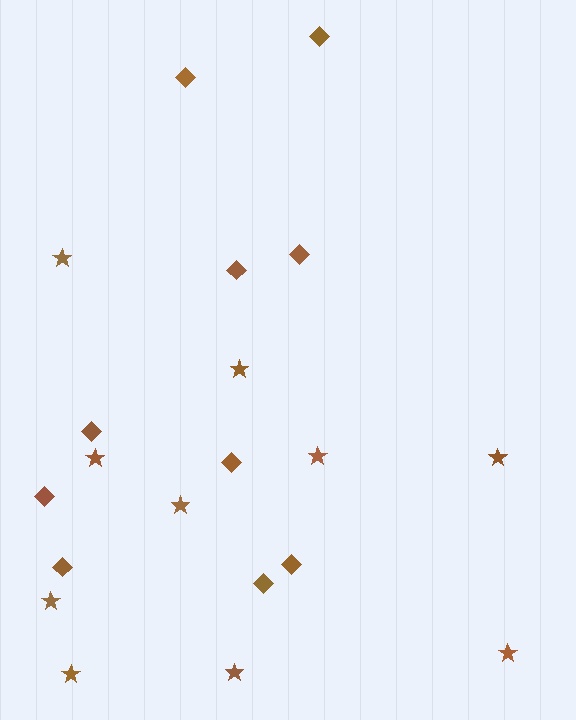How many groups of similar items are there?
There are 2 groups: one group of diamonds (10) and one group of stars (10).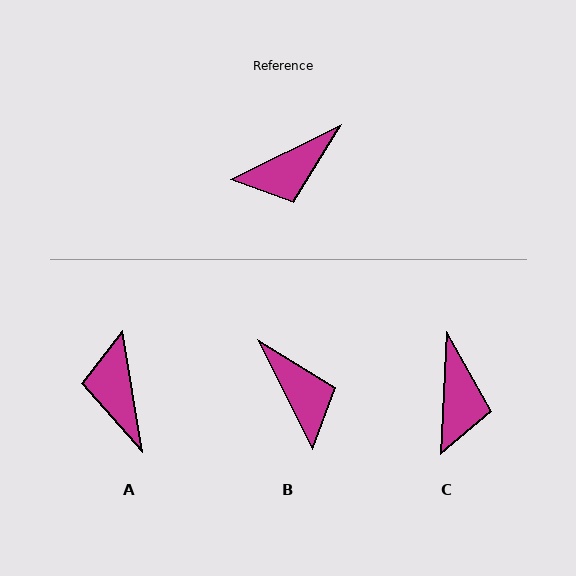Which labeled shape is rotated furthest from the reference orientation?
A, about 107 degrees away.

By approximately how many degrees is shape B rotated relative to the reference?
Approximately 90 degrees counter-clockwise.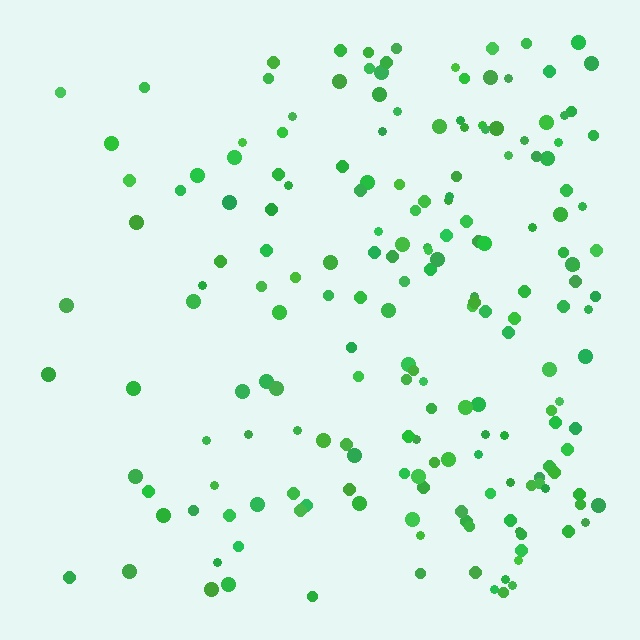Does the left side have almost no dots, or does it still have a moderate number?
Still a moderate number, just noticeably fewer than the right.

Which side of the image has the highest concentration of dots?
The right.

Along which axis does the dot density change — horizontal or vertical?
Horizontal.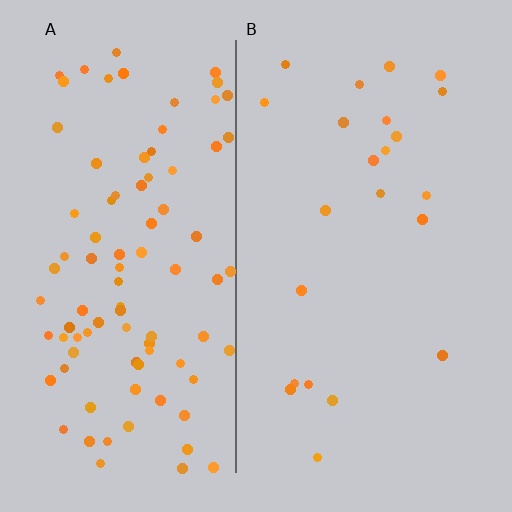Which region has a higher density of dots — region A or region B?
A (the left).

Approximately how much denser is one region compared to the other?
Approximately 4.0× — region A over region B.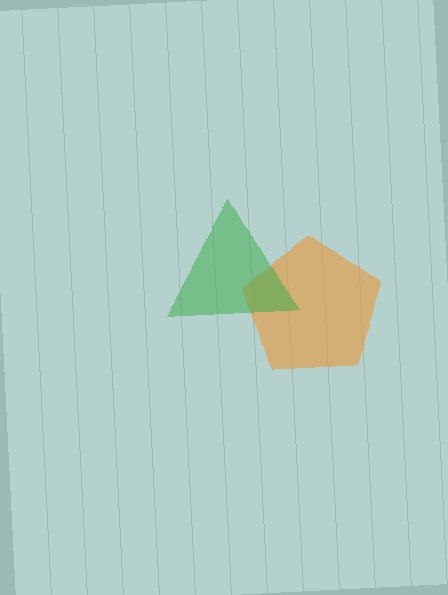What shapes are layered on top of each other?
The layered shapes are: an orange pentagon, a green triangle.